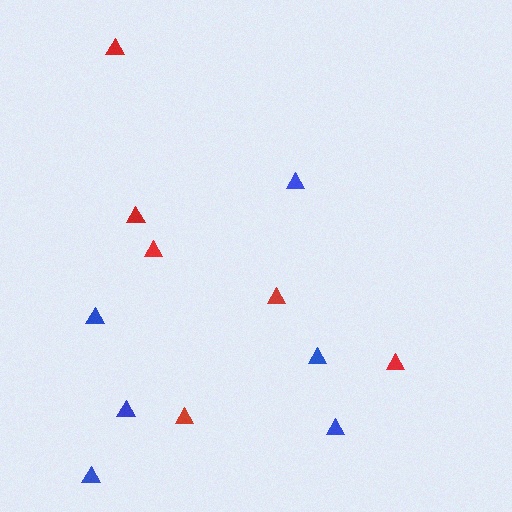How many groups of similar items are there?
There are 2 groups: one group of red triangles (6) and one group of blue triangles (6).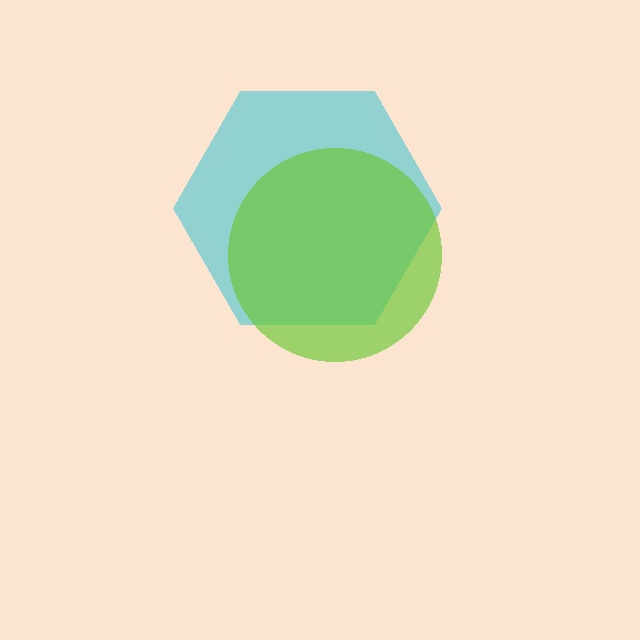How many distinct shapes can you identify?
There are 2 distinct shapes: a cyan hexagon, a lime circle.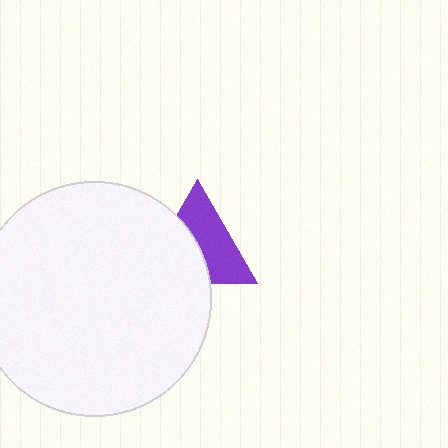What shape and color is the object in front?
The object in front is a white circle.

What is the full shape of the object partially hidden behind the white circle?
The partially hidden object is a purple triangle.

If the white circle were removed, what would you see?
You would see the complete purple triangle.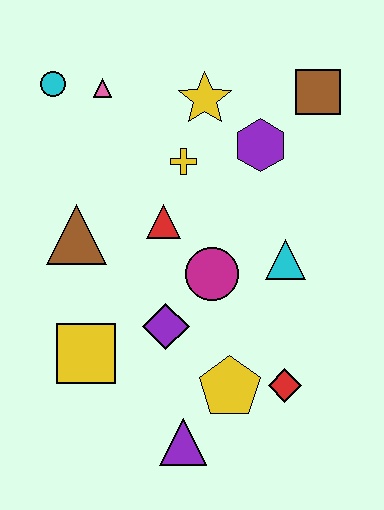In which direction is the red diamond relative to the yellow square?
The red diamond is to the right of the yellow square.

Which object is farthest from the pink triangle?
The purple triangle is farthest from the pink triangle.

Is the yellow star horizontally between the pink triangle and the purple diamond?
No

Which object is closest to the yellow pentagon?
The red diamond is closest to the yellow pentagon.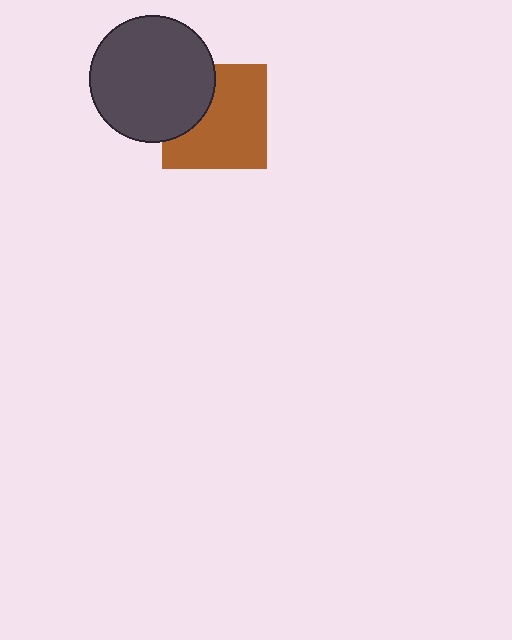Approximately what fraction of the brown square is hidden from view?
Roughly 31% of the brown square is hidden behind the dark gray circle.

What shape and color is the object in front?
The object in front is a dark gray circle.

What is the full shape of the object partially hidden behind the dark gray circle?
The partially hidden object is a brown square.